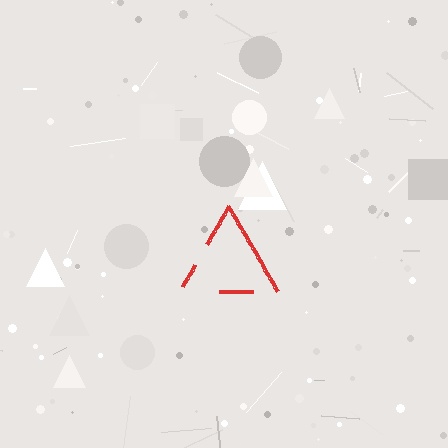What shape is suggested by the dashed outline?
The dashed outline suggests a triangle.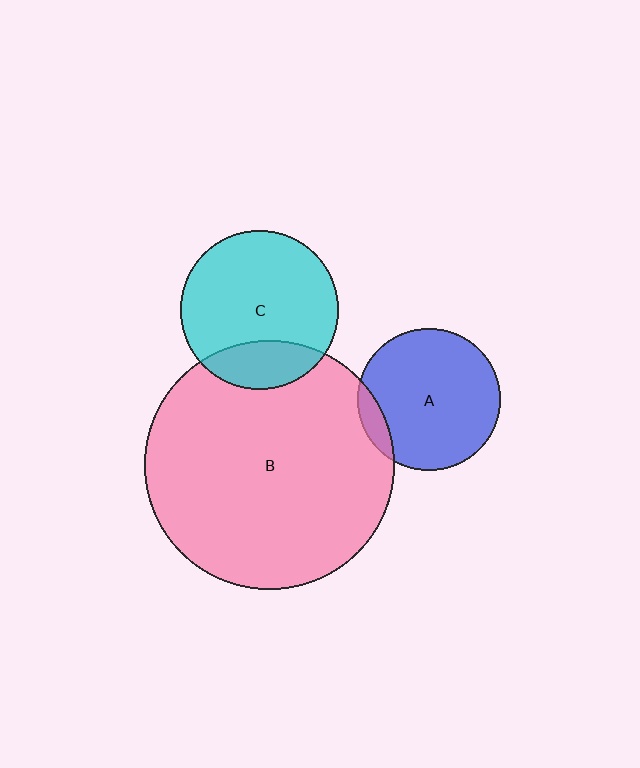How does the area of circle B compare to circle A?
Approximately 3.1 times.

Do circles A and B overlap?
Yes.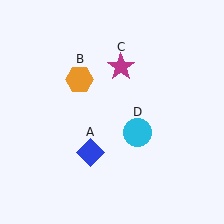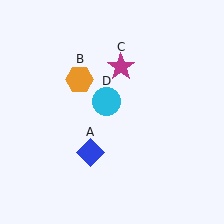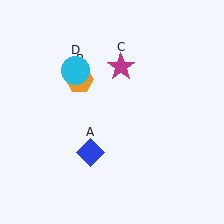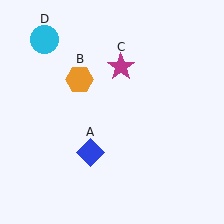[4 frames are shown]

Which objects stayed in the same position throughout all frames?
Blue diamond (object A) and orange hexagon (object B) and magenta star (object C) remained stationary.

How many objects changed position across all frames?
1 object changed position: cyan circle (object D).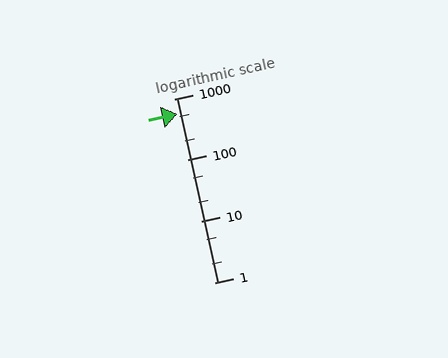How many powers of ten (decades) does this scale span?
The scale spans 3 decades, from 1 to 1000.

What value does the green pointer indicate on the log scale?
The pointer indicates approximately 560.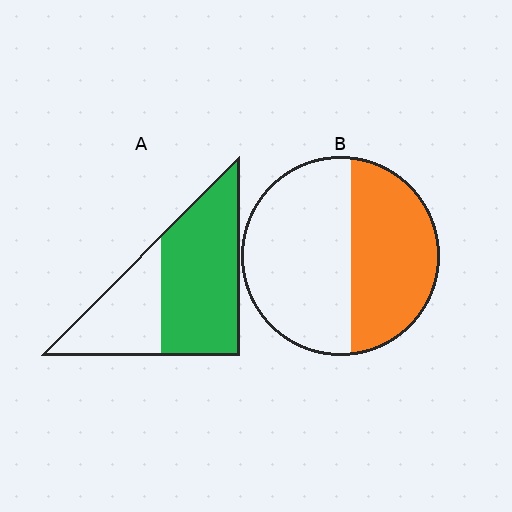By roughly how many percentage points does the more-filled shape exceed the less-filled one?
By roughly 20 percentage points (A over B).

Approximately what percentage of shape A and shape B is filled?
A is approximately 65% and B is approximately 45%.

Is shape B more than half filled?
No.